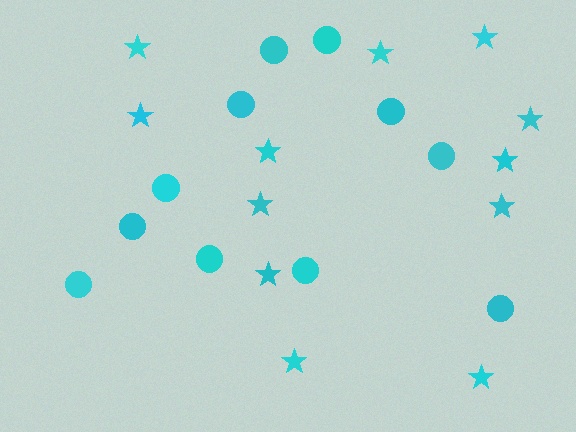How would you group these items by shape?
There are 2 groups: one group of stars (12) and one group of circles (11).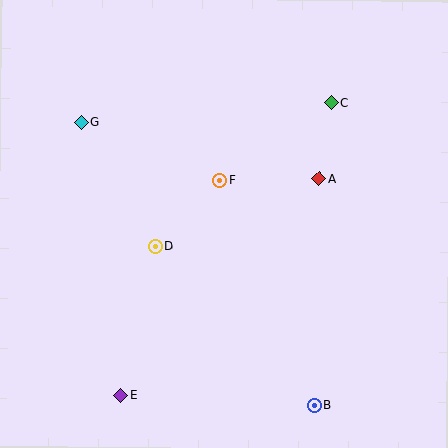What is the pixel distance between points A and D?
The distance between A and D is 178 pixels.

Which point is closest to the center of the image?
Point F at (220, 180) is closest to the center.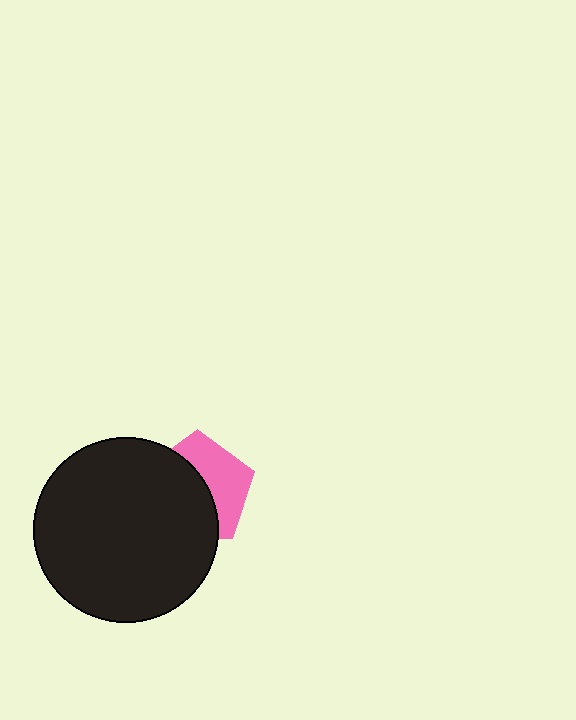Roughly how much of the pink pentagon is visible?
A small part of it is visible (roughly 43%).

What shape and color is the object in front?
The object in front is a black circle.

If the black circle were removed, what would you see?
You would see the complete pink pentagon.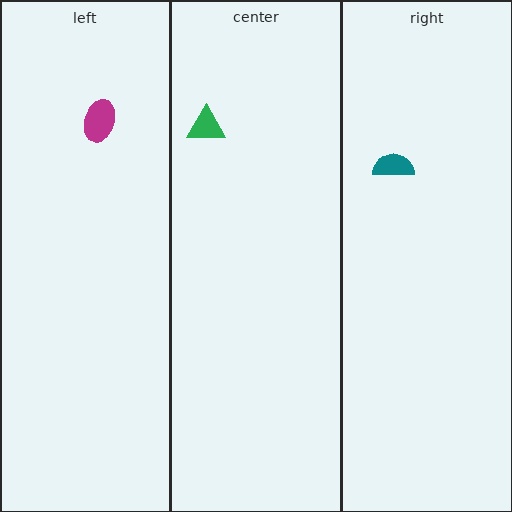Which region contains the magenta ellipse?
The left region.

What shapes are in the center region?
The green triangle.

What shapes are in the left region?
The magenta ellipse.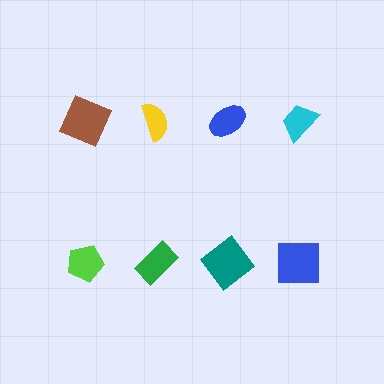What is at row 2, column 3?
A teal diamond.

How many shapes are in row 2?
4 shapes.